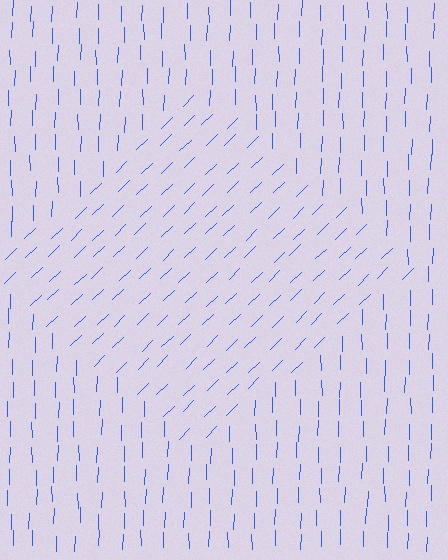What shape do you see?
I see a diamond.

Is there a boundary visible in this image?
Yes, there is a texture boundary formed by a change in line orientation.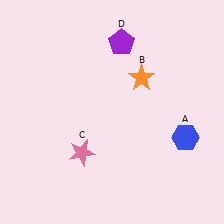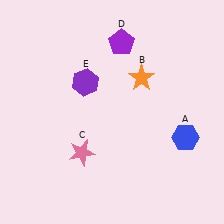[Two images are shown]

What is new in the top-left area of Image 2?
A purple hexagon (E) was added in the top-left area of Image 2.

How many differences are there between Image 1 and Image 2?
There is 1 difference between the two images.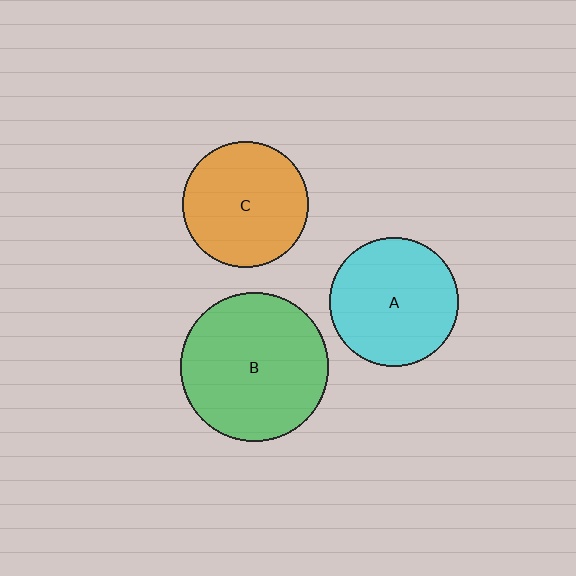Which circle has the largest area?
Circle B (green).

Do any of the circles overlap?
No, none of the circles overlap.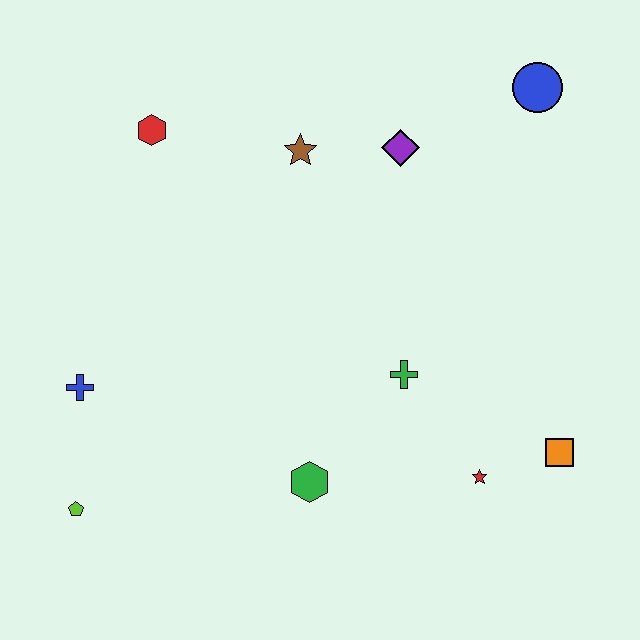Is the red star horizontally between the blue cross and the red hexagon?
No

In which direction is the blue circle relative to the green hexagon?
The blue circle is above the green hexagon.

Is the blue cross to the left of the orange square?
Yes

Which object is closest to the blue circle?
The purple diamond is closest to the blue circle.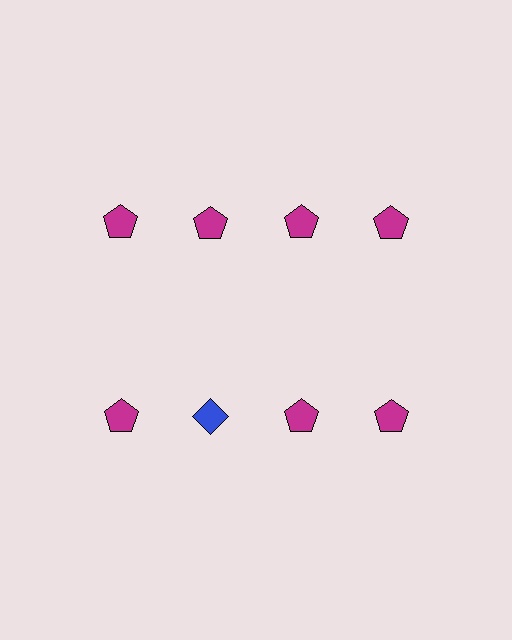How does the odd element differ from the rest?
It differs in both color (blue instead of magenta) and shape (diamond instead of pentagon).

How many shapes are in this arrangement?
There are 8 shapes arranged in a grid pattern.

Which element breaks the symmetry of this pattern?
The blue diamond in the second row, second from left column breaks the symmetry. All other shapes are magenta pentagons.